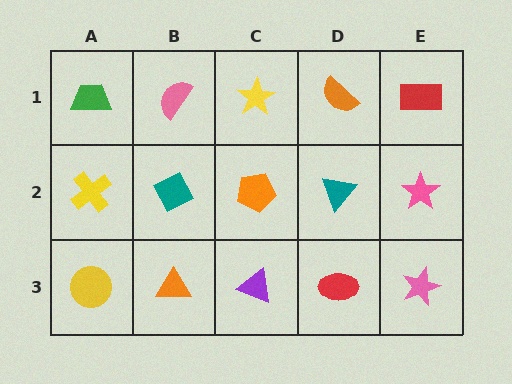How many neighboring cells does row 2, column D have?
4.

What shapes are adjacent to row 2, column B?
A pink semicircle (row 1, column B), an orange triangle (row 3, column B), a yellow cross (row 2, column A), an orange pentagon (row 2, column C).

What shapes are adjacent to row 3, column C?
An orange pentagon (row 2, column C), an orange triangle (row 3, column B), a red ellipse (row 3, column D).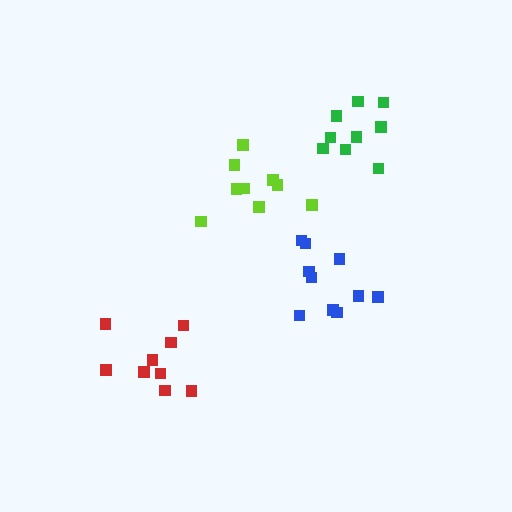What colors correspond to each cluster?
The clusters are colored: blue, red, lime, green.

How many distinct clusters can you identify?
There are 4 distinct clusters.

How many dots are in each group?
Group 1: 10 dots, Group 2: 9 dots, Group 3: 9 dots, Group 4: 9 dots (37 total).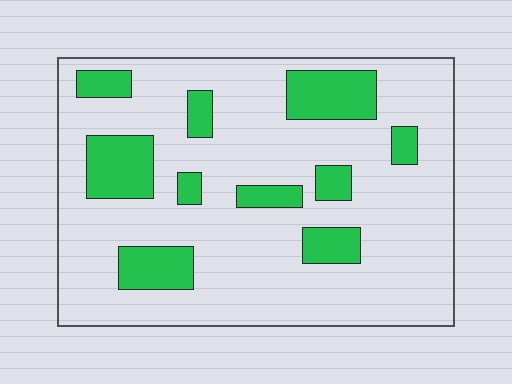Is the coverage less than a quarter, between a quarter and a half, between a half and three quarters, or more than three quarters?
Less than a quarter.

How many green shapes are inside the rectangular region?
10.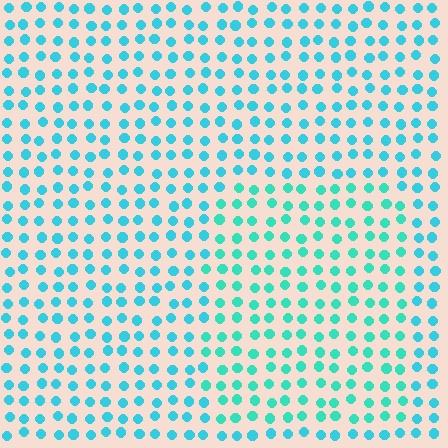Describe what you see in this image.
The image is filled with small cyan elements in a uniform arrangement. A rectangle-shaped region is visible where the elements are tinted to a slightly different hue, forming a subtle color boundary.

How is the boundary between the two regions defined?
The boundary is defined purely by a slight shift in hue (about 21 degrees). Spacing, size, and orientation are identical on both sides.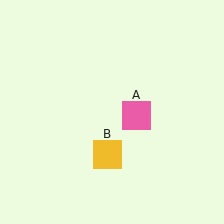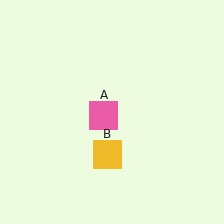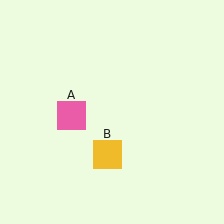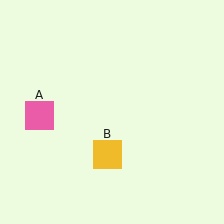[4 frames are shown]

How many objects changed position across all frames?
1 object changed position: pink square (object A).